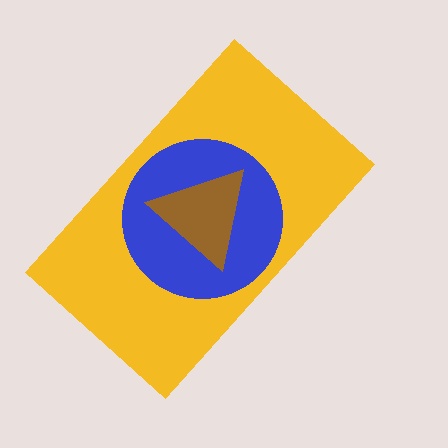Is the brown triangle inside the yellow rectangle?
Yes.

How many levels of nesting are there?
3.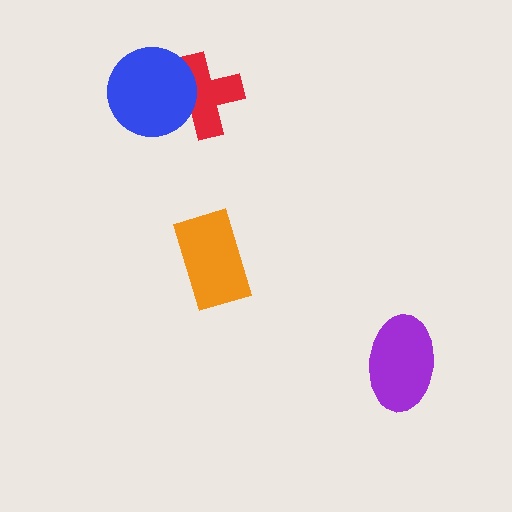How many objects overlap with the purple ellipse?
0 objects overlap with the purple ellipse.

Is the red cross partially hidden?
Yes, it is partially covered by another shape.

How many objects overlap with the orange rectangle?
0 objects overlap with the orange rectangle.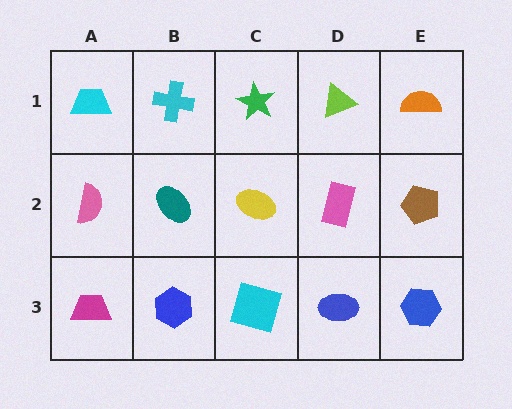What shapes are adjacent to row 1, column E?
A brown pentagon (row 2, column E), a lime triangle (row 1, column D).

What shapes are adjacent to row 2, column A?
A cyan trapezoid (row 1, column A), a magenta trapezoid (row 3, column A), a teal ellipse (row 2, column B).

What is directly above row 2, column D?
A lime triangle.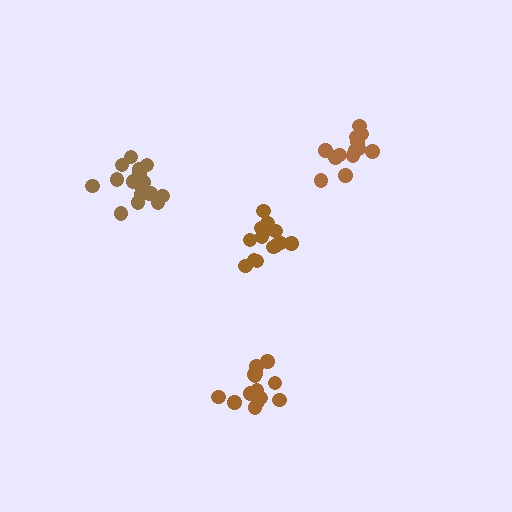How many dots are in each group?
Group 1: 14 dots, Group 2: 17 dots, Group 3: 13 dots, Group 4: 15 dots (59 total).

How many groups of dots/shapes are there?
There are 4 groups.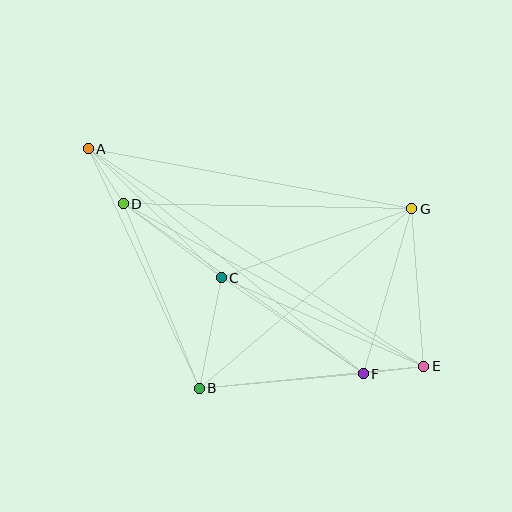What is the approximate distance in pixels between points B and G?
The distance between B and G is approximately 278 pixels.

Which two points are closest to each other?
Points E and F are closest to each other.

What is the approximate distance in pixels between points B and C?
The distance between B and C is approximately 112 pixels.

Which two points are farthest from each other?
Points A and E are farthest from each other.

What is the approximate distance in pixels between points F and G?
The distance between F and G is approximately 172 pixels.